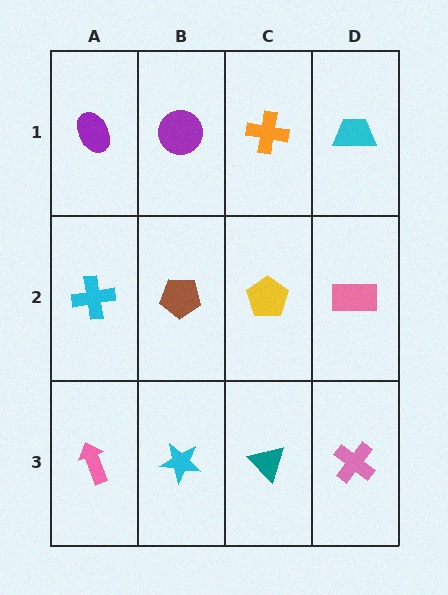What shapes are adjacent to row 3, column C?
A yellow pentagon (row 2, column C), a cyan star (row 3, column B), a pink cross (row 3, column D).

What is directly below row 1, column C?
A yellow pentagon.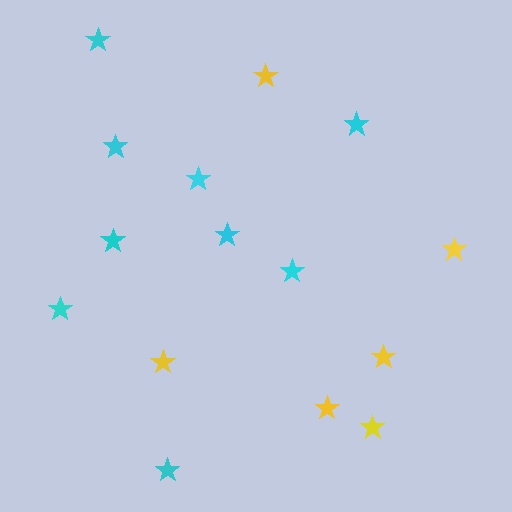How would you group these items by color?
There are 2 groups: one group of yellow stars (6) and one group of cyan stars (9).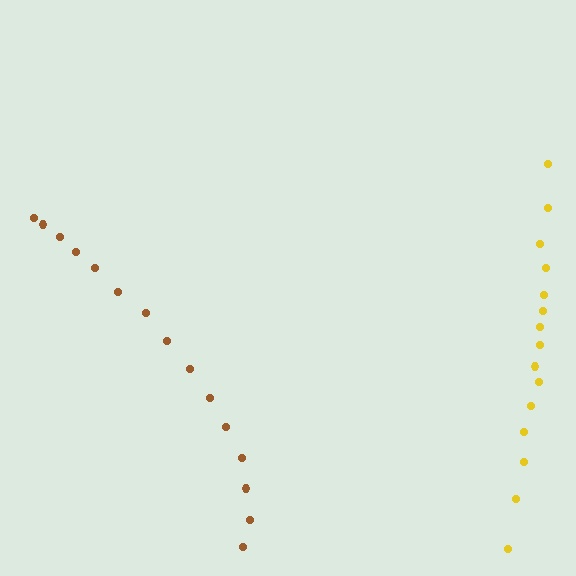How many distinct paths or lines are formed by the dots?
There are 2 distinct paths.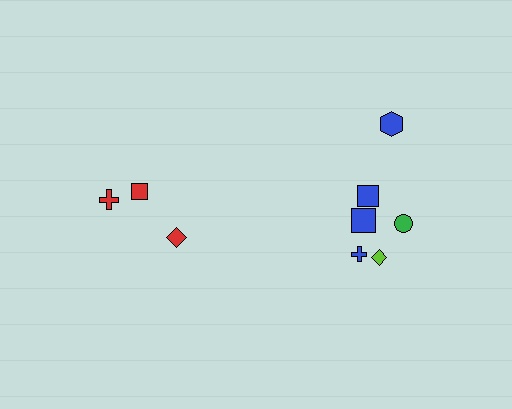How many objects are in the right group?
There are 6 objects.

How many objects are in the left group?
There are 3 objects.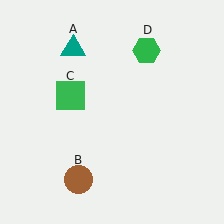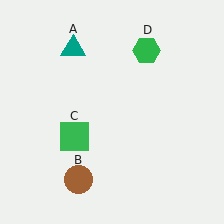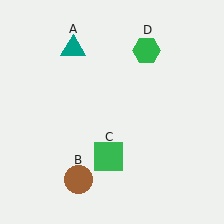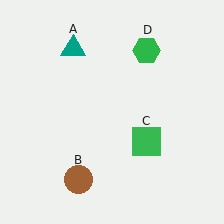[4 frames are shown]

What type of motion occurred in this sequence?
The green square (object C) rotated counterclockwise around the center of the scene.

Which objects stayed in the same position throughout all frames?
Teal triangle (object A) and brown circle (object B) and green hexagon (object D) remained stationary.